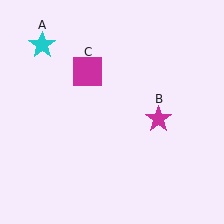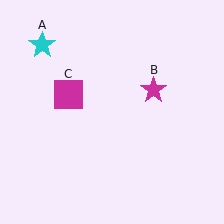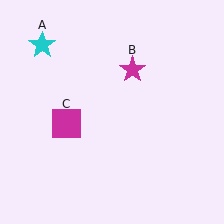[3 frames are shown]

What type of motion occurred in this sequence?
The magenta star (object B), magenta square (object C) rotated counterclockwise around the center of the scene.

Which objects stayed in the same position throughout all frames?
Cyan star (object A) remained stationary.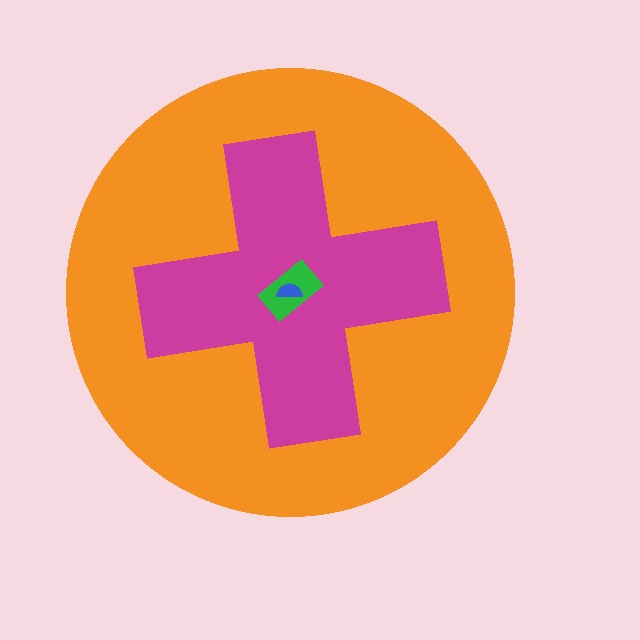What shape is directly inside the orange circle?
The magenta cross.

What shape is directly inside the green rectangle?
The blue semicircle.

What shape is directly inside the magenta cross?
The green rectangle.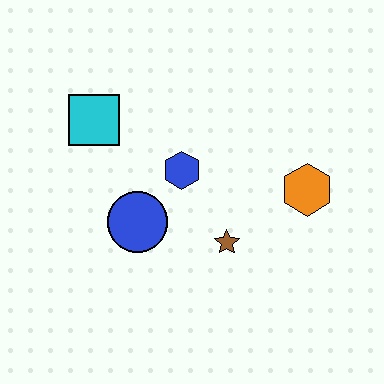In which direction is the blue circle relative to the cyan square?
The blue circle is below the cyan square.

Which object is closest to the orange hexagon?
The brown star is closest to the orange hexagon.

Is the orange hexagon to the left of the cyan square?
No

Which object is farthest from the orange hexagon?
The cyan square is farthest from the orange hexagon.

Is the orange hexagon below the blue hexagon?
Yes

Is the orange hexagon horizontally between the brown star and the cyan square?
No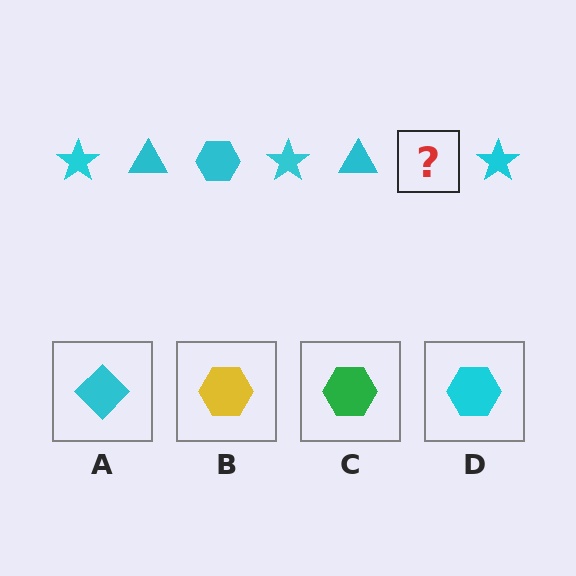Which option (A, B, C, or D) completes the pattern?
D.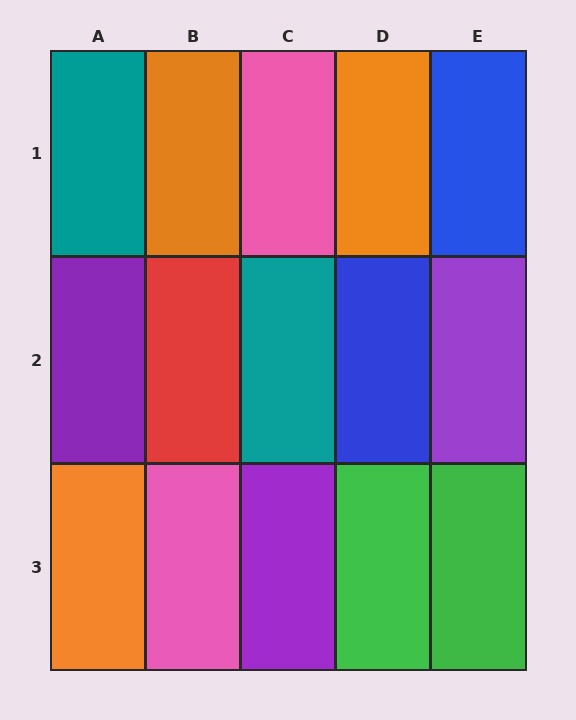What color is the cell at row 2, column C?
Teal.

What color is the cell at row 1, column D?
Orange.